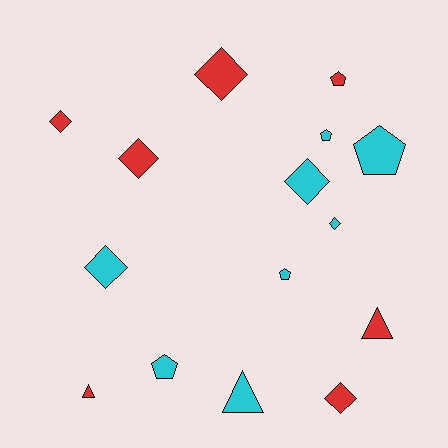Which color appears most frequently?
Cyan, with 8 objects.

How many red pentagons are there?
There is 1 red pentagon.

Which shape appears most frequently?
Diamond, with 7 objects.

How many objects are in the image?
There are 15 objects.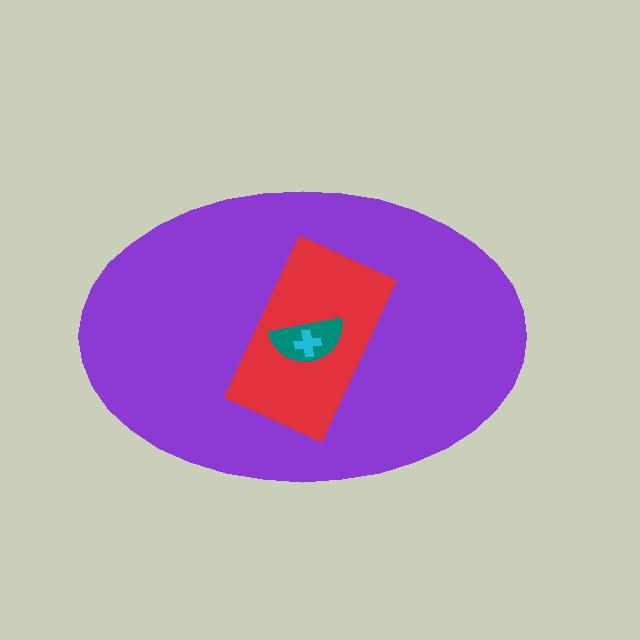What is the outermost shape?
The purple ellipse.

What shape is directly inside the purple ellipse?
The red rectangle.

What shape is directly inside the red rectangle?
The teal semicircle.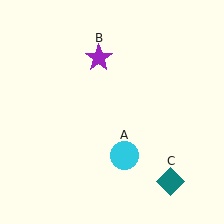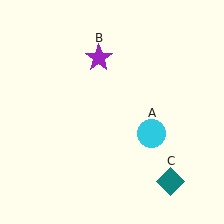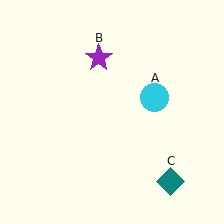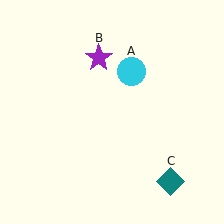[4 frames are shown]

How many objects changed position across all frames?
1 object changed position: cyan circle (object A).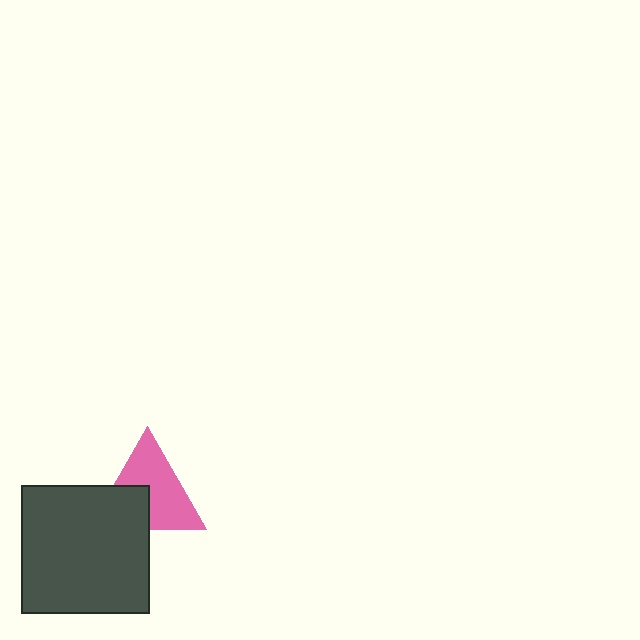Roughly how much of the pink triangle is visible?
Most of it is visible (roughly 65%).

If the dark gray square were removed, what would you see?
You would see the complete pink triangle.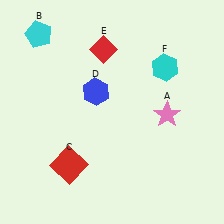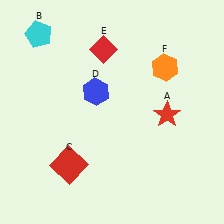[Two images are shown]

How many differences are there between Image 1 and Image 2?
There are 2 differences between the two images.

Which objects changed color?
A changed from pink to red. F changed from cyan to orange.